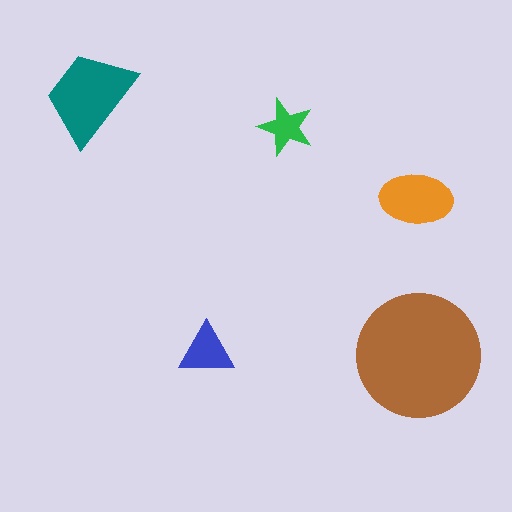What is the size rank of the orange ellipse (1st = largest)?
3rd.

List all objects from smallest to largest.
The green star, the blue triangle, the orange ellipse, the teal trapezoid, the brown circle.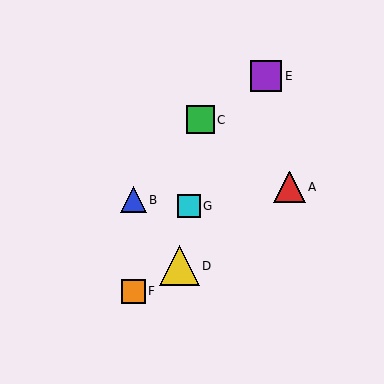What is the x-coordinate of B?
Object B is at x≈133.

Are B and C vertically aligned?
No, B is at x≈133 and C is at x≈200.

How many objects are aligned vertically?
2 objects (B, F) are aligned vertically.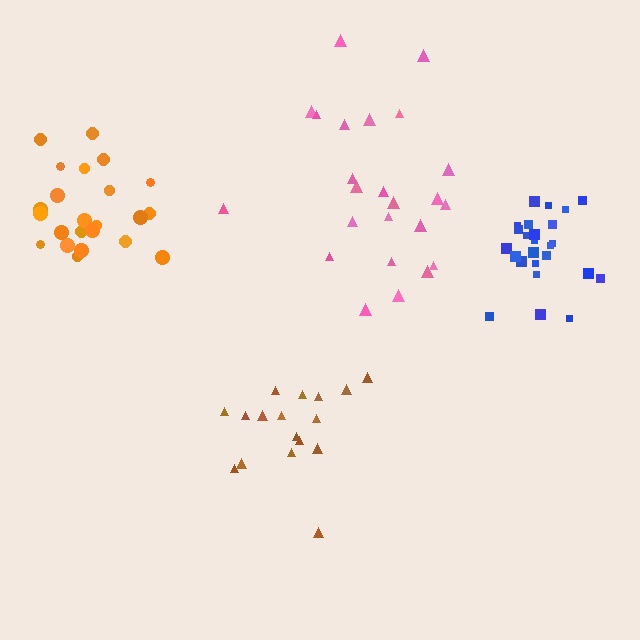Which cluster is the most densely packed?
Blue.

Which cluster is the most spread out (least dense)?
Pink.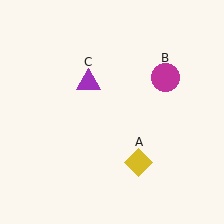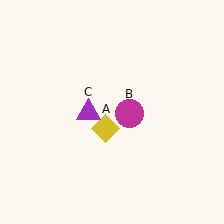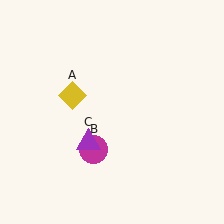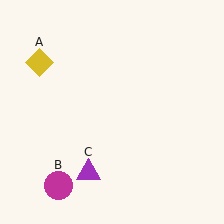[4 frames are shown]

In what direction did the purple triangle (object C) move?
The purple triangle (object C) moved down.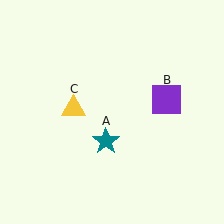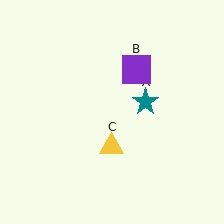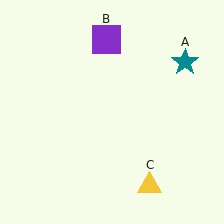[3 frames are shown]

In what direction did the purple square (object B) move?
The purple square (object B) moved up and to the left.